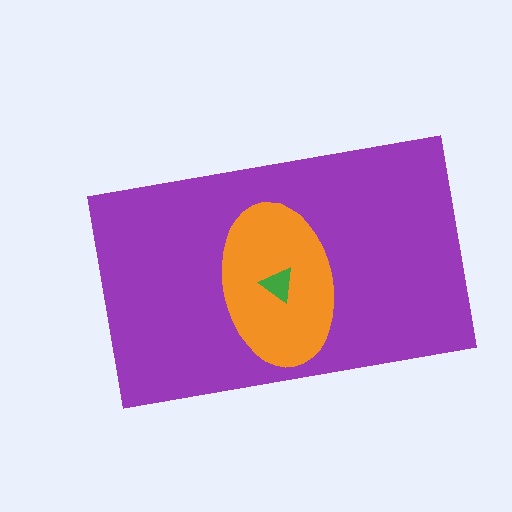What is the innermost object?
The green triangle.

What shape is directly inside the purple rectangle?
The orange ellipse.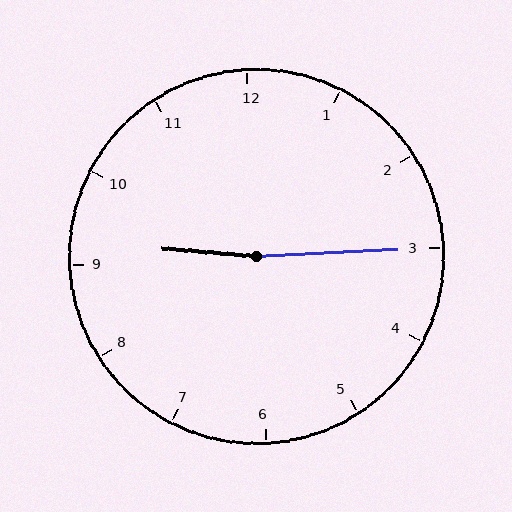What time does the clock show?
9:15.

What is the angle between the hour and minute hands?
Approximately 172 degrees.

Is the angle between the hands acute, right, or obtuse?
It is obtuse.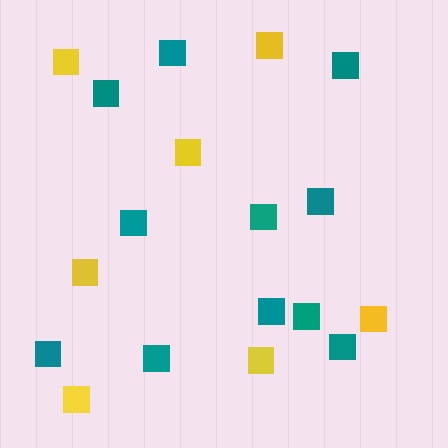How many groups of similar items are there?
There are 2 groups: one group of yellow squares (7) and one group of teal squares (11).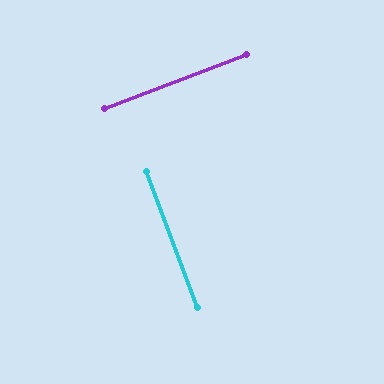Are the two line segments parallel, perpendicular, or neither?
Perpendicular — they meet at approximately 90°.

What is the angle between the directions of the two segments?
Approximately 90 degrees.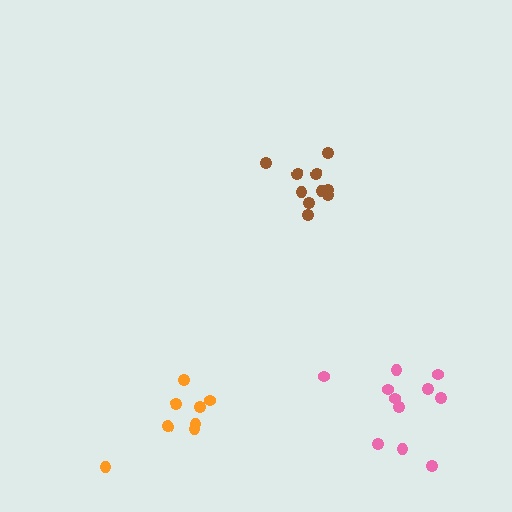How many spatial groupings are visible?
There are 3 spatial groupings.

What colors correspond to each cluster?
The clusters are colored: brown, orange, pink.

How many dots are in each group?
Group 1: 10 dots, Group 2: 8 dots, Group 3: 11 dots (29 total).